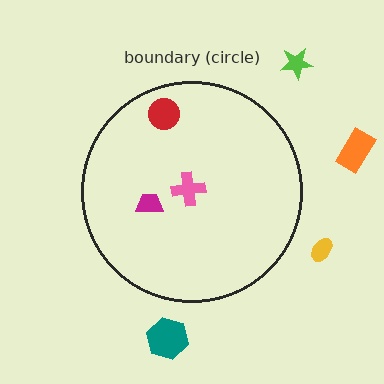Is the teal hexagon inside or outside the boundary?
Outside.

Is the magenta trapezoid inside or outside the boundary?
Inside.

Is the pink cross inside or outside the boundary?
Inside.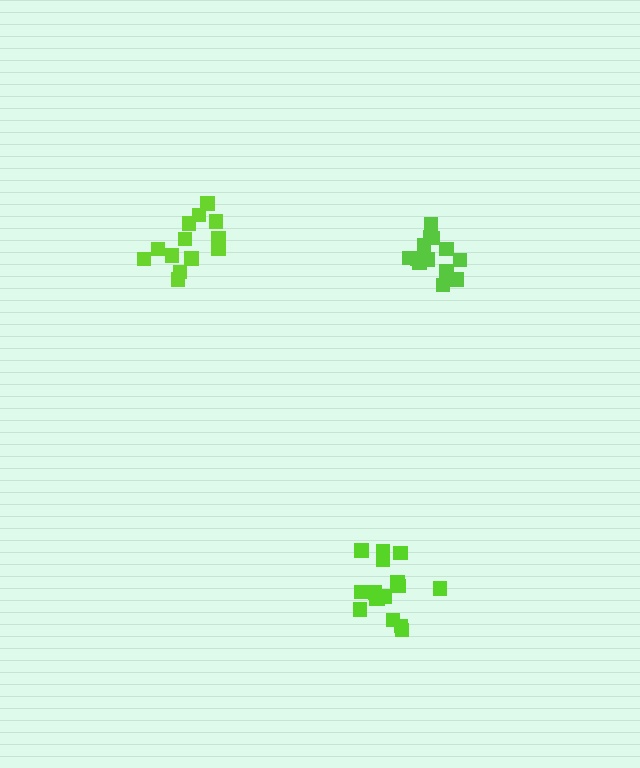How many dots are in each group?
Group 1: 17 dots, Group 2: 13 dots, Group 3: 13 dots (43 total).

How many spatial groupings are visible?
There are 3 spatial groupings.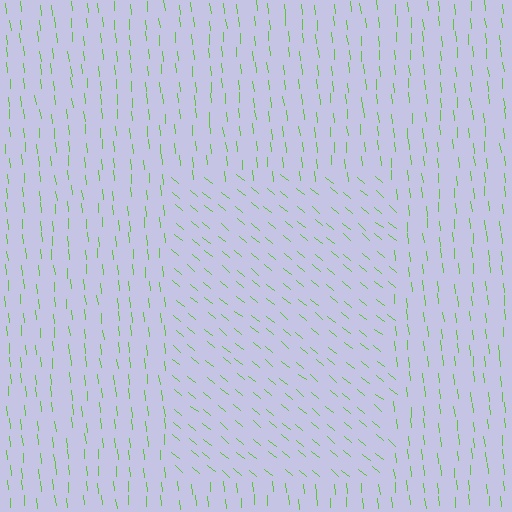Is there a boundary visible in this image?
Yes, there is a texture boundary formed by a change in line orientation.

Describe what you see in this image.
The image is filled with small lime line segments. A rectangle region in the image has lines oriented differently from the surrounding lines, creating a visible texture boundary.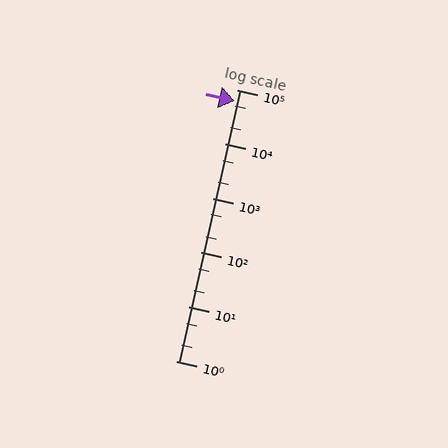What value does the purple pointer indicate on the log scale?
The pointer indicates approximately 62000.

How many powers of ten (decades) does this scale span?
The scale spans 5 decades, from 1 to 100000.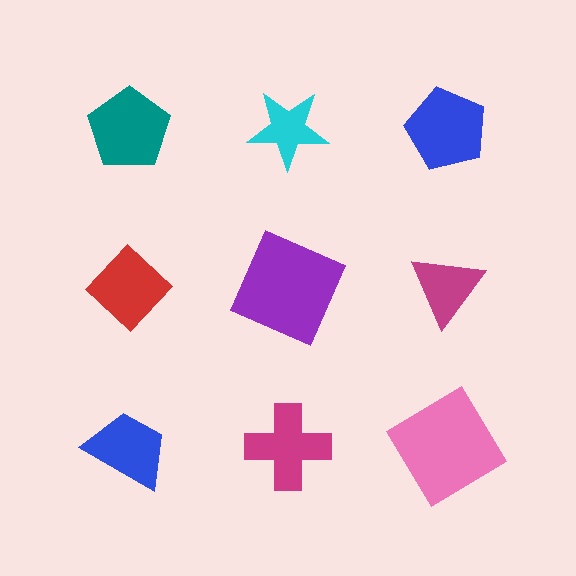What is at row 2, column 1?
A red diamond.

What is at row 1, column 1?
A teal pentagon.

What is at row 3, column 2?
A magenta cross.